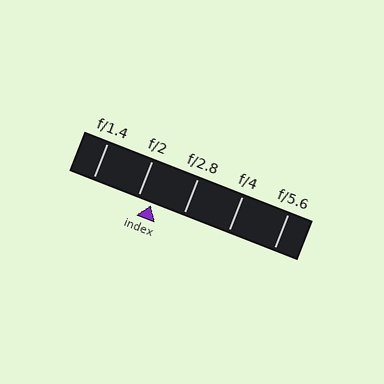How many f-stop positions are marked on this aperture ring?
There are 5 f-stop positions marked.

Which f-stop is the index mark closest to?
The index mark is closest to f/2.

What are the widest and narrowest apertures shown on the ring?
The widest aperture shown is f/1.4 and the narrowest is f/5.6.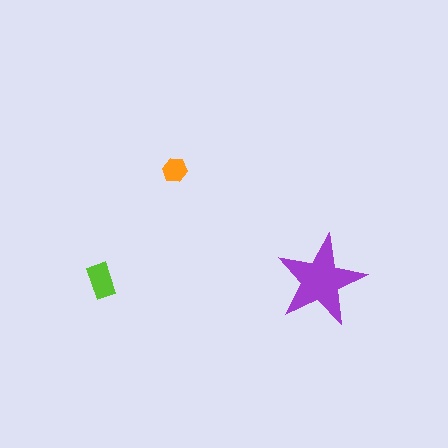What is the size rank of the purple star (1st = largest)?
1st.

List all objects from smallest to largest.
The orange hexagon, the lime rectangle, the purple star.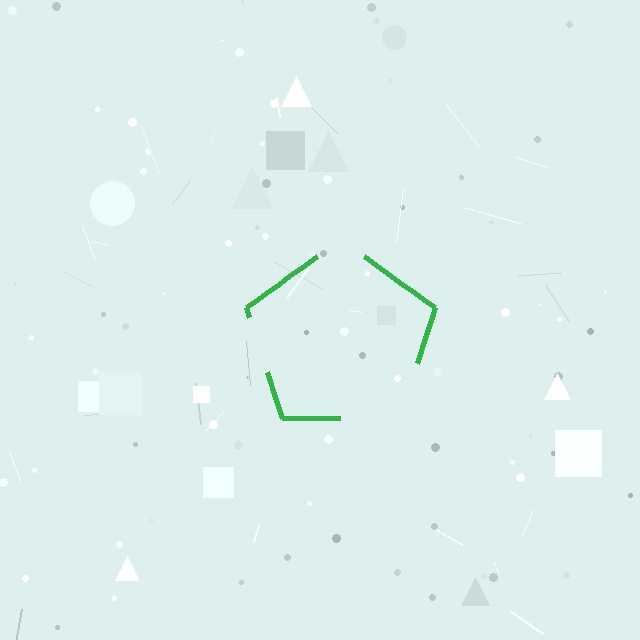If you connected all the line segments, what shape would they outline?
They would outline a pentagon.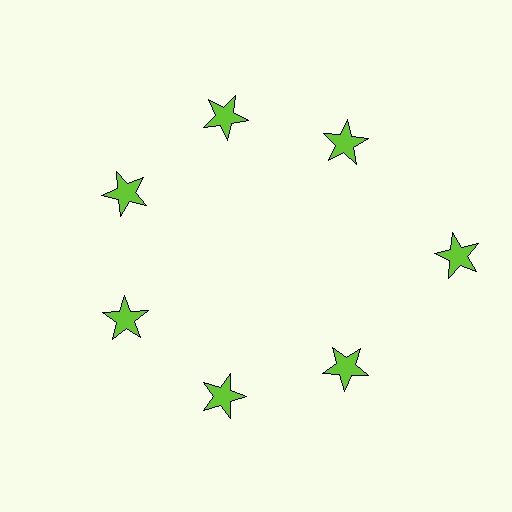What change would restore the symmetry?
The symmetry would be restored by moving it inward, back onto the ring so that all 7 stars sit at equal angles and equal distance from the center.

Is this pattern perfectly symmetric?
No. The 7 lime stars are arranged in a ring, but one element near the 3 o'clock position is pushed outward from the center, breaking the 7-fold rotational symmetry.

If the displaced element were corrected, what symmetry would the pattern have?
It would have 7-fold rotational symmetry — the pattern would map onto itself every 51 degrees.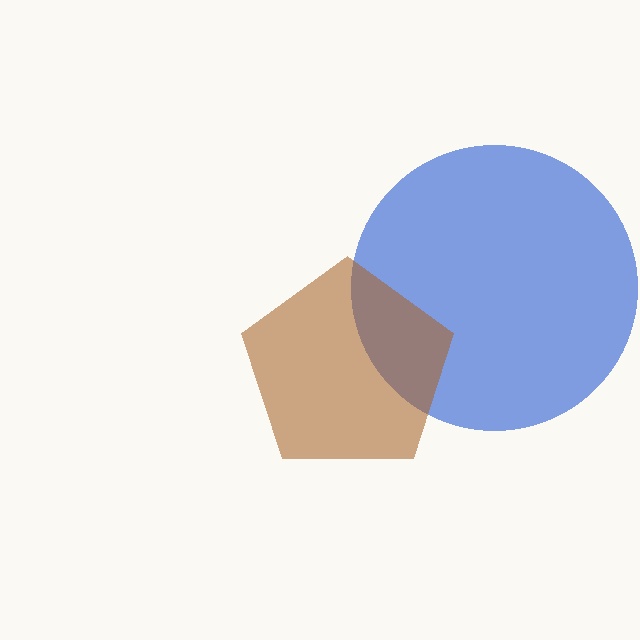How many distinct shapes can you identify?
There are 2 distinct shapes: a blue circle, a brown pentagon.